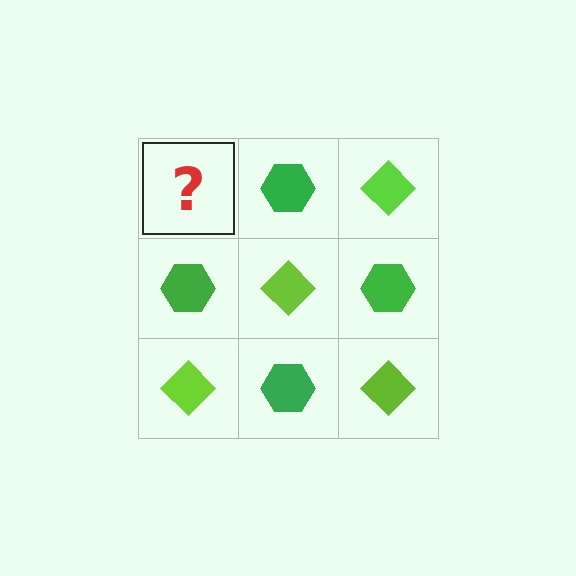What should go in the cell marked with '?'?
The missing cell should contain a lime diamond.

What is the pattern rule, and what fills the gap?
The rule is that it alternates lime diamond and green hexagon in a checkerboard pattern. The gap should be filled with a lime diamond.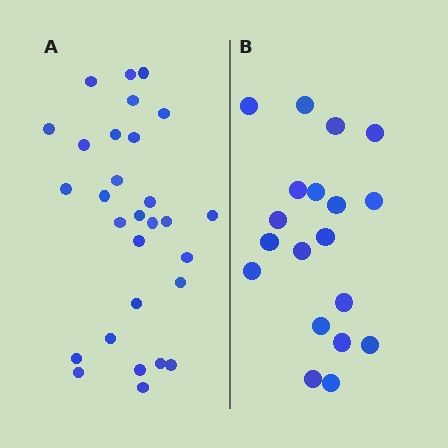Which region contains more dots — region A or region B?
Region A (the left region) has more dots.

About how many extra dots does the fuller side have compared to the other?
Region A has roughly 10 or so more dots than region B.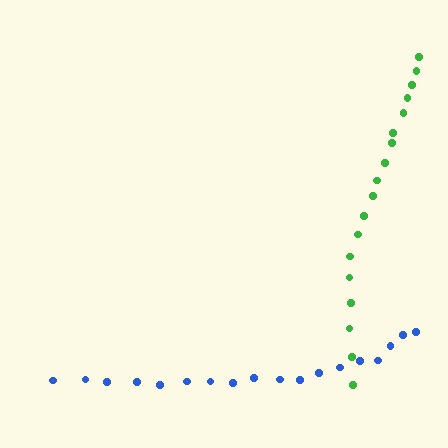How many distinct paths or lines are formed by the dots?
There are 2 distinct paths.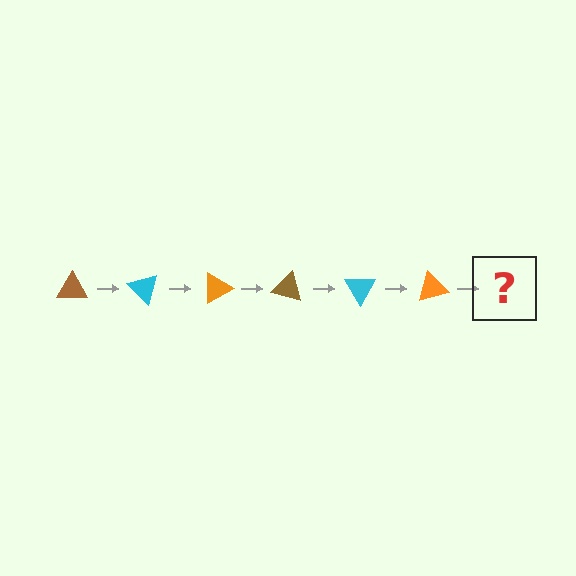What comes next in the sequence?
The next element should be a brown triangle, rotated 270 degrees from the start.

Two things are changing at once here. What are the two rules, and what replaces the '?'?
The two rules are that it rotates 45 degrees each step and the color cycles through brown, cyan, and orange. The '?' should be a brown triangle, rotated 270 degrees from the start.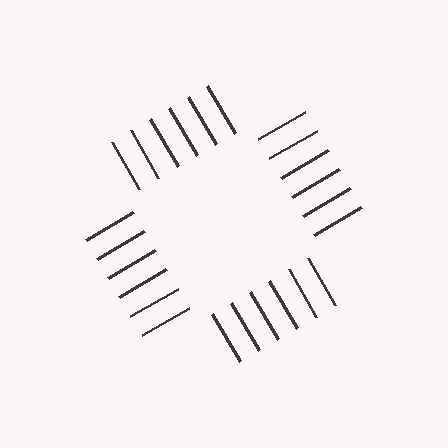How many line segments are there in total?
24 — 6 along each of the 4 edges.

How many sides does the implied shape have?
4 sides — the line-ends trace a square.